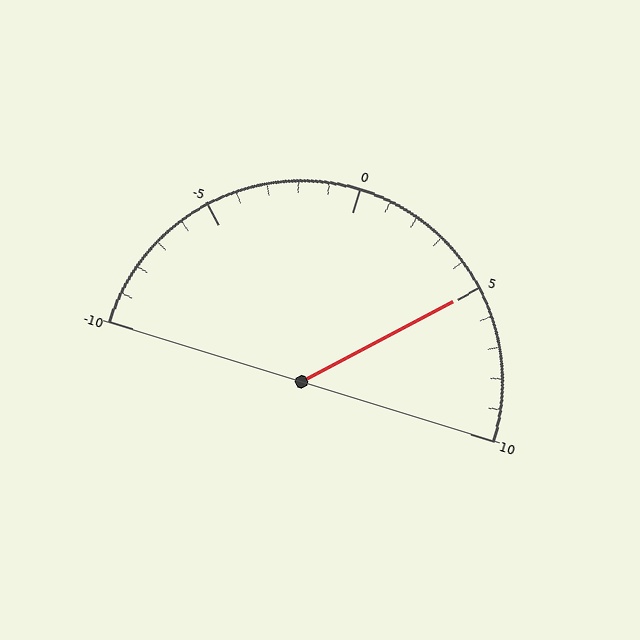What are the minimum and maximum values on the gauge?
The gauge ranges from -10 to 10.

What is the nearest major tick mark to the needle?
The nearest major tick mark is 5.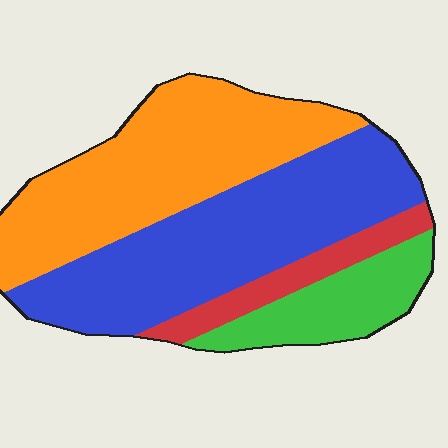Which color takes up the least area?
Red, at roughly 10%.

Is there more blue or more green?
Blue.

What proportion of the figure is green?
Green takes up about one eighth (1/8) of the figure.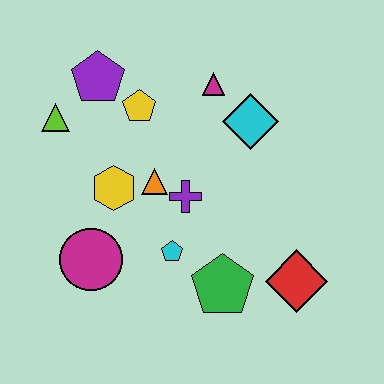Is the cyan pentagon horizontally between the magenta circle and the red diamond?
Yes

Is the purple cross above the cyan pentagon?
Yes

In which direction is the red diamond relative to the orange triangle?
The red diamond is to the right of the orange triangle.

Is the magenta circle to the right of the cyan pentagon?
No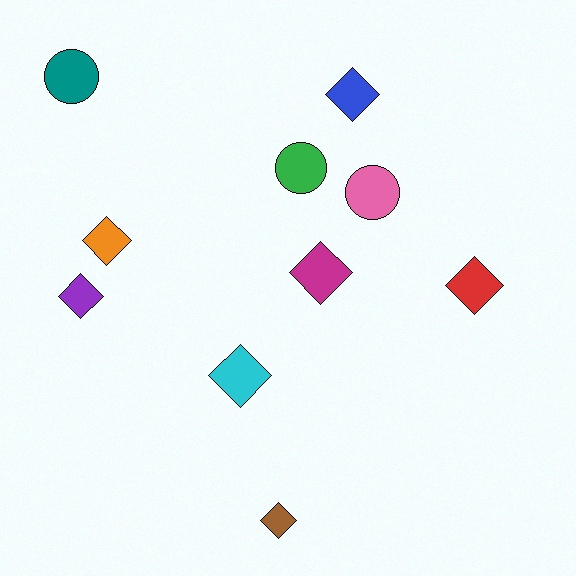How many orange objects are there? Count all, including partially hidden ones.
There is 1 orange object.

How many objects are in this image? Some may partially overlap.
There are 10 objects.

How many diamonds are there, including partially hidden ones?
There are 7 diamonds.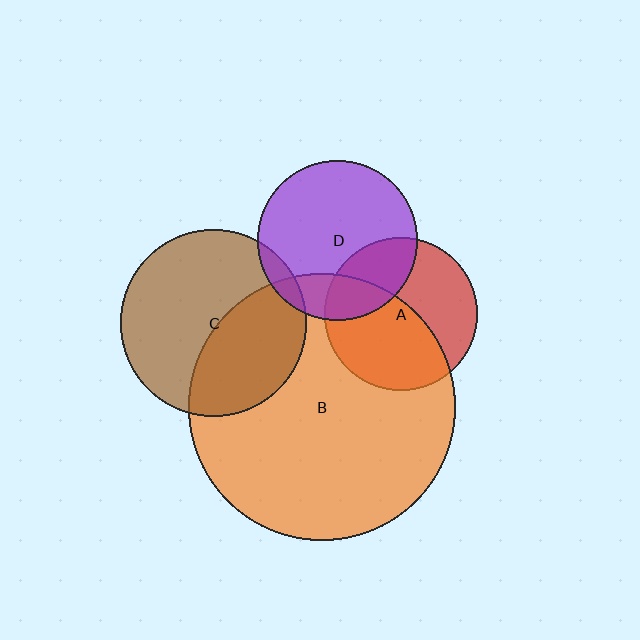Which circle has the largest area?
Circle B (orange).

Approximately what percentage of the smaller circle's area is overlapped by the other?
Approximately 20%.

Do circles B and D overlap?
Yes.